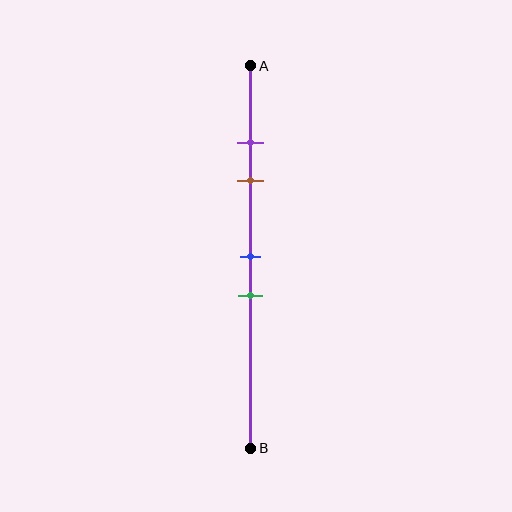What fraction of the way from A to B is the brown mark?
The brown mark is approximately 30% (0.3) of the way from A to B.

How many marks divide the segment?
There are 4 marks dividing the segment.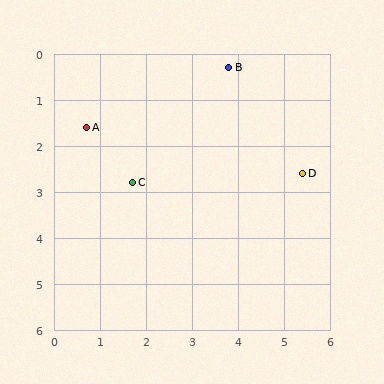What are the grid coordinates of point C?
Point C is at approximately (1.7, 2.8).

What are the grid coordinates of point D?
Point D is at approximately (5.4, 2.6).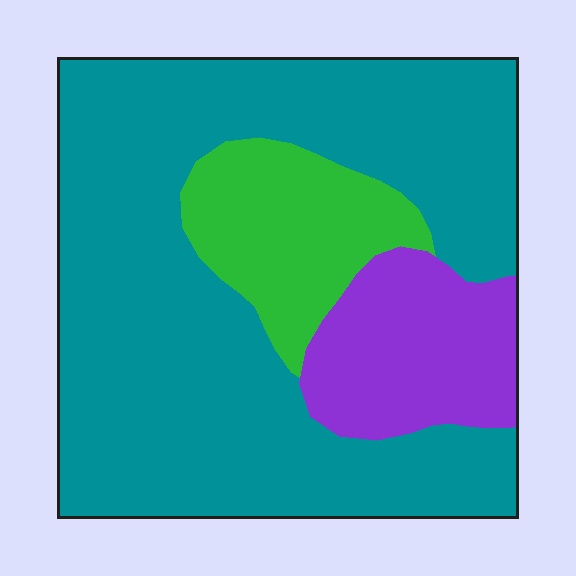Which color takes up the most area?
Teal, at roughly 70%.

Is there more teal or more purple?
Teal.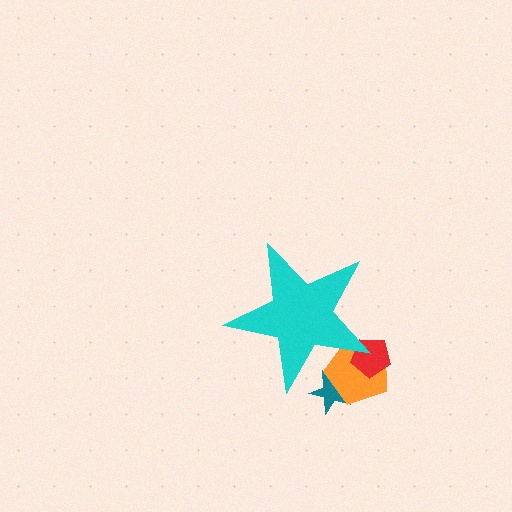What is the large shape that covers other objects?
A cyan star.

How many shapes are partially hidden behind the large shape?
3 shapes are partially hidden.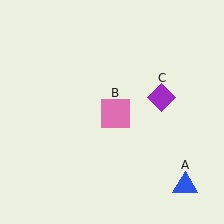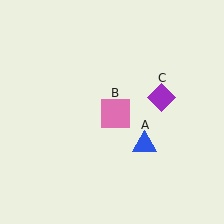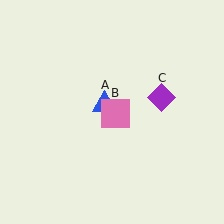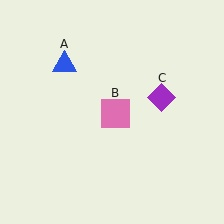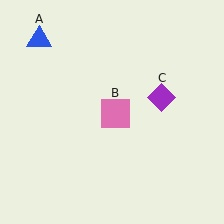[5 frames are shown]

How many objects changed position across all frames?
1 object changed position: blue triangle (object A).